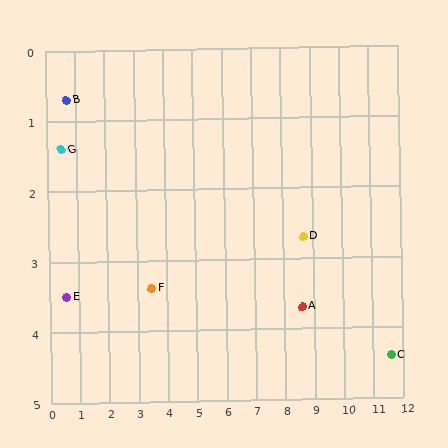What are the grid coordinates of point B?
Point B is at approximately (0.7, 0.7).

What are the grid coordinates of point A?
Point A is at approximately (8.6, 3.7).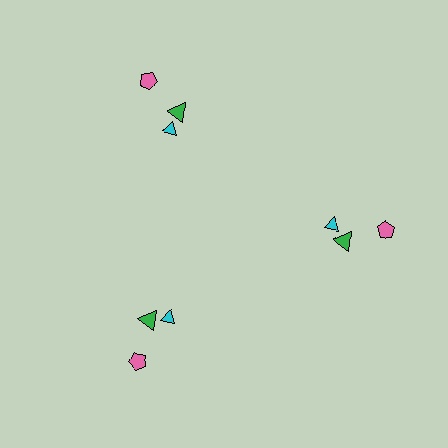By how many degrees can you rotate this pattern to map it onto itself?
The pattern maps onto itself every 120 degrees of rotation.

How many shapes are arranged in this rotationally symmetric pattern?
There are 9 shapes, arranged in 3 groups of 3.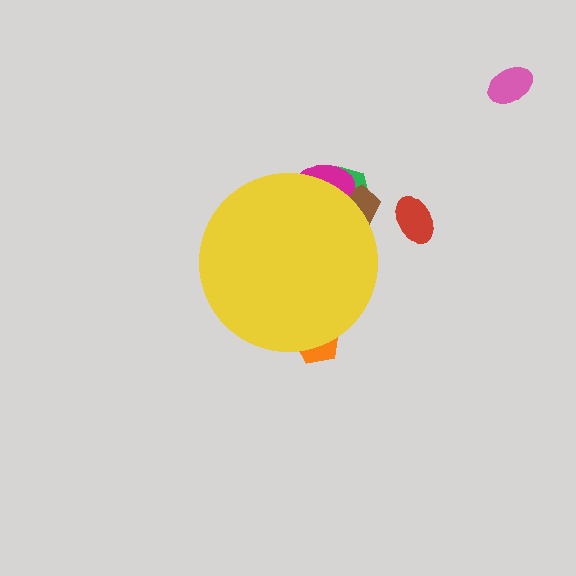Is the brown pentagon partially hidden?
Yes, the brown pentagon is partially hidden behind the yellow circle.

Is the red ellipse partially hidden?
No, the red ellipse is fully visible.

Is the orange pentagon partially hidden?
Yes, the orange pentagon is partially hidden behind the yellow circle.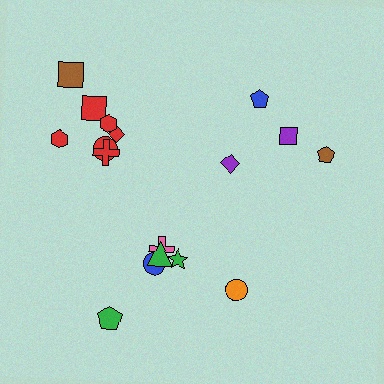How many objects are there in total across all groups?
There are 17 objects.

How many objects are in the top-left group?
There are 7 objects.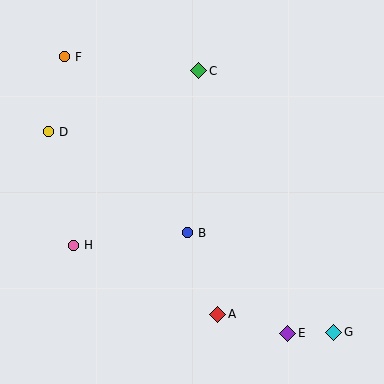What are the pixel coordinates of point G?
Point G is at (334, 332).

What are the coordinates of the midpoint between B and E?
The midpoint between B and E is at (238, 283).